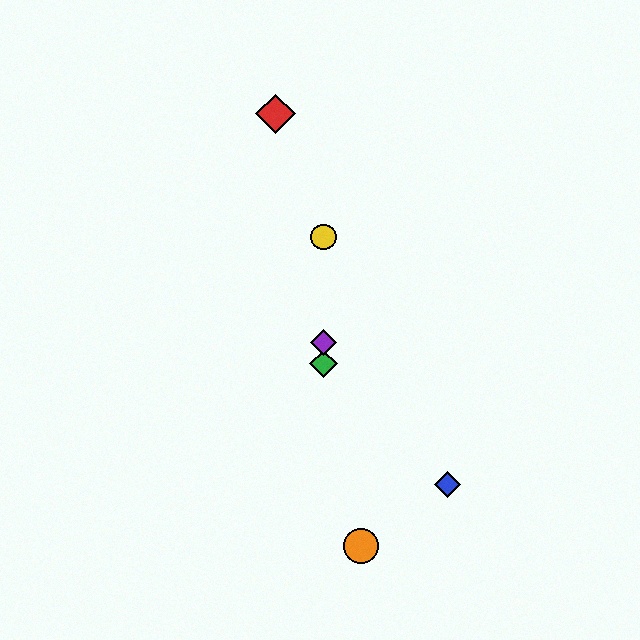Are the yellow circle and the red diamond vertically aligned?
No, the yellow circle is at x≈324 and the red diamond is at x≈276.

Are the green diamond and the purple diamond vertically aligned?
Yes, both are at x≈324.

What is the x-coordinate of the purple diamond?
The purple diamond is at x≈324.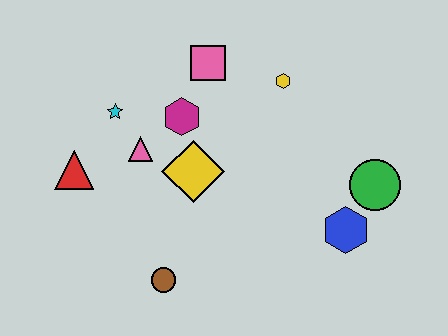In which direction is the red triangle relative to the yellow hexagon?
The red triangle is to the left of the yellow hexagon.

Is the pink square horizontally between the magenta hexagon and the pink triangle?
No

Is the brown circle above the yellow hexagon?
No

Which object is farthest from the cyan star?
The green circle is farthest from the cyan star.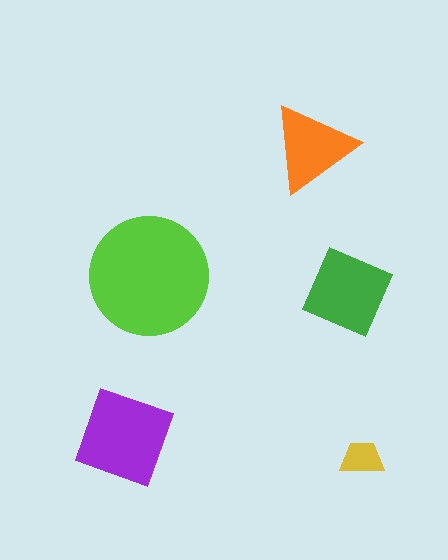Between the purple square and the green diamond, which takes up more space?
The purple square.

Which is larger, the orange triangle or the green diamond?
The green diamond.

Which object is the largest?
The lime circle.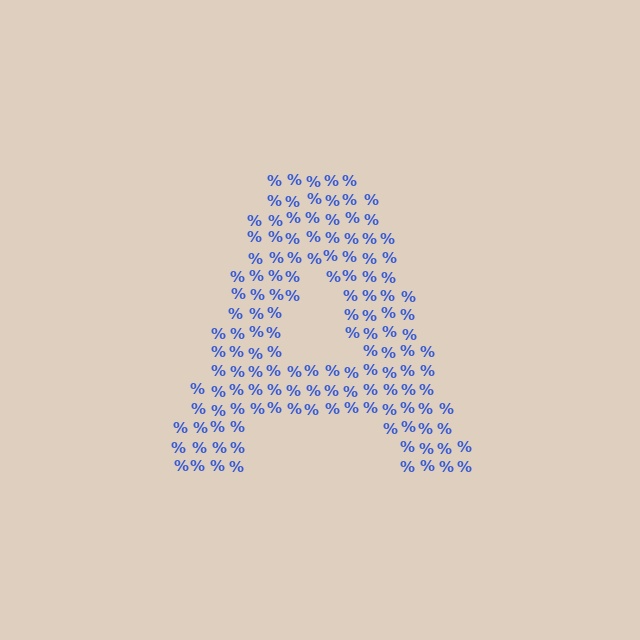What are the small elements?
The small elements are percent signs.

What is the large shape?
The large shape is the letter A.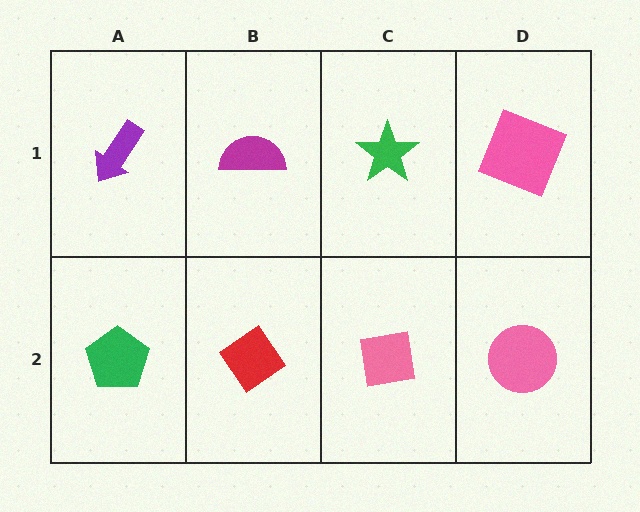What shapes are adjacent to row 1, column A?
A green pentagon (row 2, column A), a magenta semicircle (row 1, column B).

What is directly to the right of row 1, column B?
A green star.